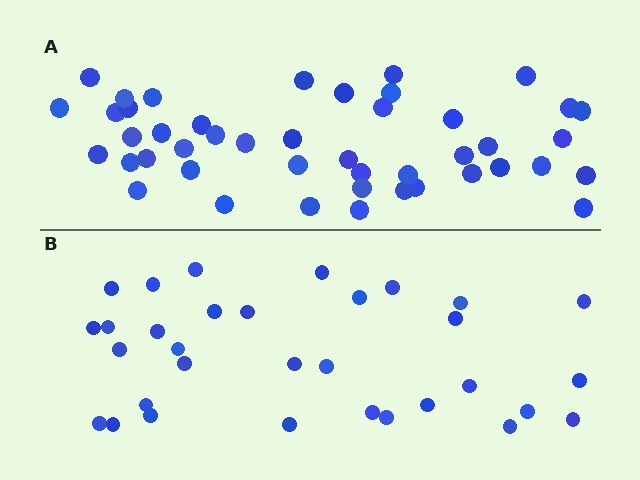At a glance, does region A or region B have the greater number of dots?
Region A (the top region) has more dots.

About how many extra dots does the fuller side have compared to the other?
Region A has approximately 15 more dots than region B.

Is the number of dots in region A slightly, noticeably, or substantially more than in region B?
Region A has noticeably more, but not dramatically so. The ratio is roughly 1.4 to 1.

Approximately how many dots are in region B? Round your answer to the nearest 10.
About 30 dots. (The exact count is 32, which rounds to 30.)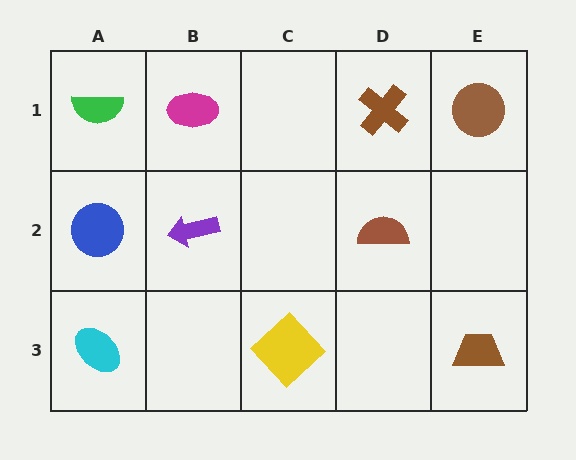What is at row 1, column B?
A magenta ellipse.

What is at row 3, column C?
A yellow diamond.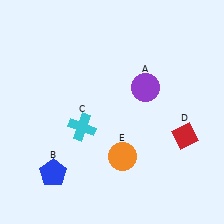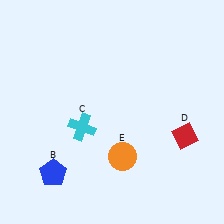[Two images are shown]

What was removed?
The purple circle (A) was removed in Image 2.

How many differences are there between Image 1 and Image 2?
There is 1 difference between the two images.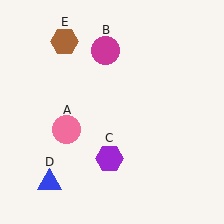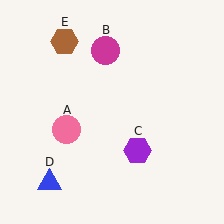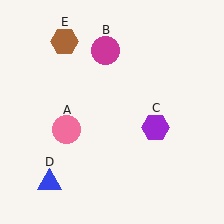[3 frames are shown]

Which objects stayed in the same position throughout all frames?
Pink circle (object A) and magenta circle (object B) and blue triangle (object D) and brown hexagon (object E) remained stationary.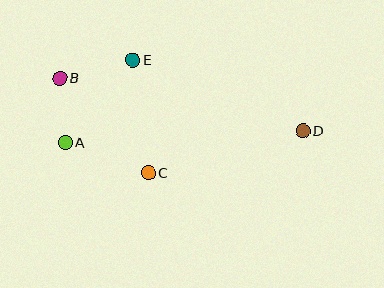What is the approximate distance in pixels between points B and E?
The distance between B and E is approximately 75 pixels.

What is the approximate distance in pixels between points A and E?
The distance between A and E is approximately 107 pixels.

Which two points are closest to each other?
Points A and B are closest to each other.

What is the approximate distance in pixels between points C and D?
The distance between C and D is approximately 160 pixels.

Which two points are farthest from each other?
Points B and D are farthest from each other.